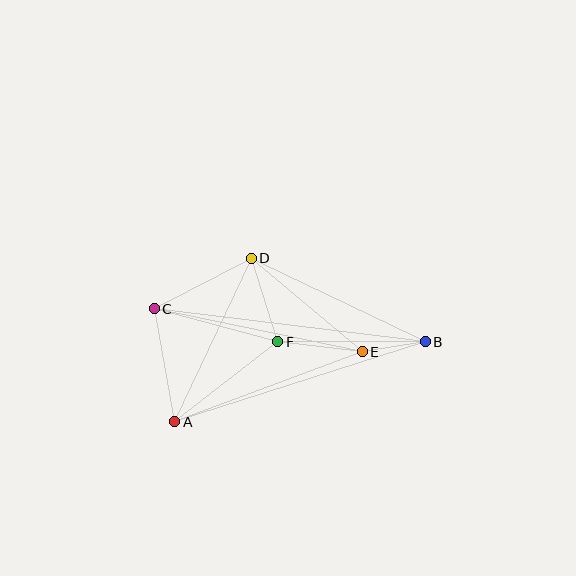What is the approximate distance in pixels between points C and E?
The distance between C and E is approximately 212 pixels.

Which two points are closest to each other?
Points B and E are closest to each other.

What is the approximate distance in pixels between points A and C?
The distance between A and C is approximately 115 pixels.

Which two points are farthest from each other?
Points B and C are farthest from each other.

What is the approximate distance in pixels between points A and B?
The distance between A and B is approximately 263 pixels.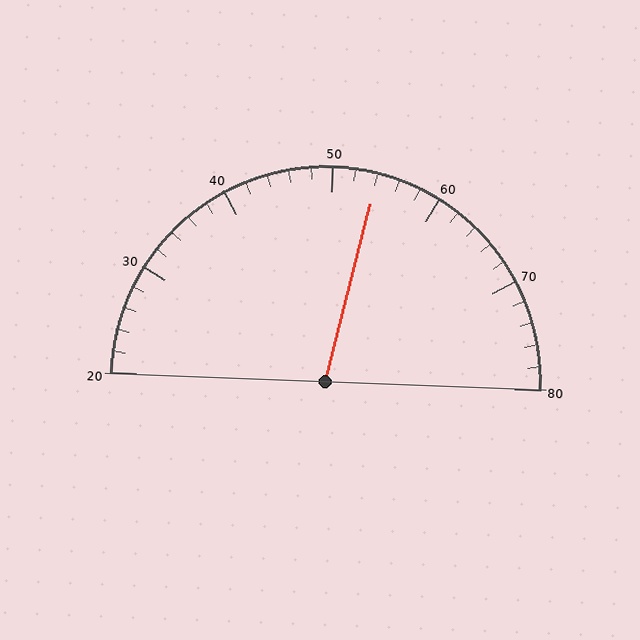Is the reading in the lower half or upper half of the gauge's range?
The reading is in the upper half of the range (20 to 80).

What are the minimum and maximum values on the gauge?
The gauge ranges from 20 to 80.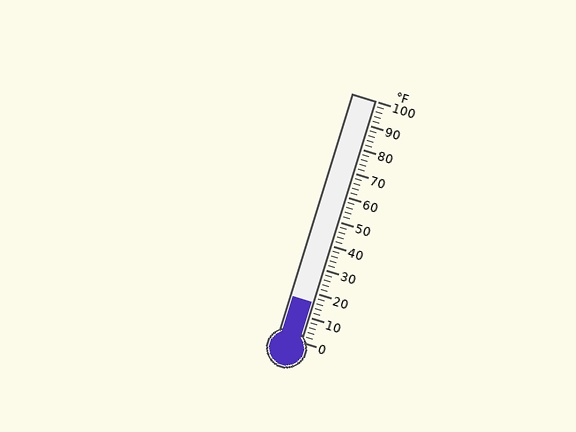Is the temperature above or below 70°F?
The temperature is below 70°F.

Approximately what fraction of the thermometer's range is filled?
The thermometer is filled to approximately 15% of its range.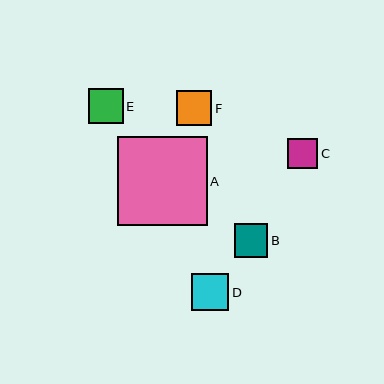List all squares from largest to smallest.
From largest to smallest: A, D, F, E, B, C.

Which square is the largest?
Square A is the largest with a size of approximately 89 pixels.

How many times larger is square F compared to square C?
Square F is approximately 1.2 times the size of square C.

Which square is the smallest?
Square C is the smallest with a size of approximately 30 pixels.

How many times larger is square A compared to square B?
Square A is approximately 2.6 times the size of square B.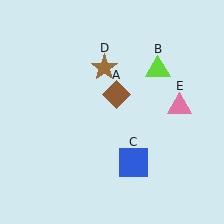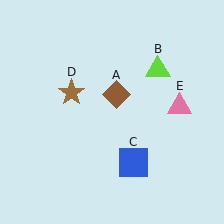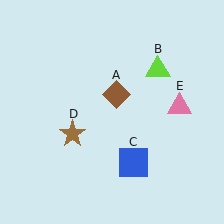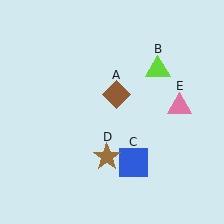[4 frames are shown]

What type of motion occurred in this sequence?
The brown star (object D) rotated counterclockwise around the center of the scene.